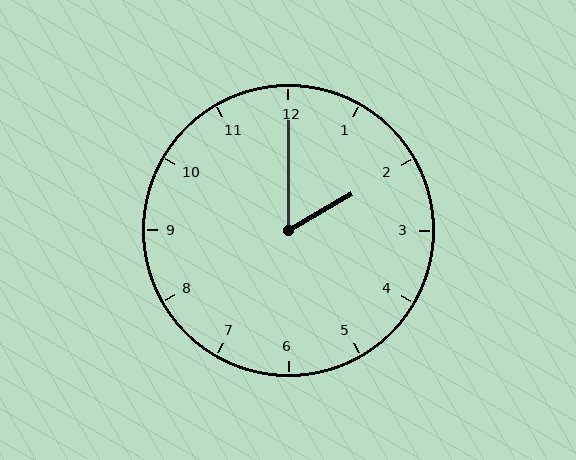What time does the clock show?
2:00.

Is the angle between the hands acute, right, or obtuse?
It is acute.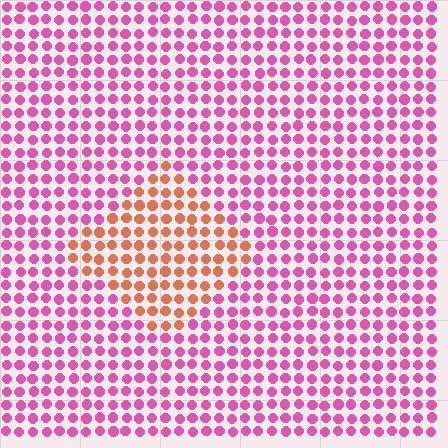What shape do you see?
I see a diamond.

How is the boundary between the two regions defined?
The boundary is defined purely by a slight shift in hue (about 55 degrees). Spacing, size, and orientation are identical on both sides.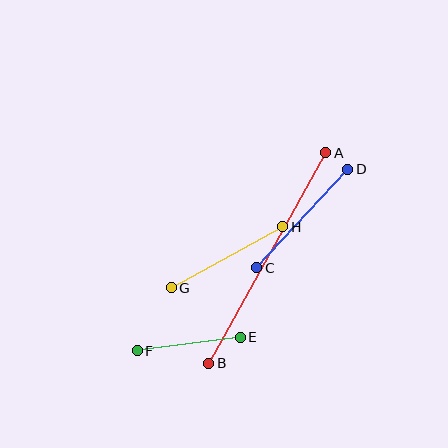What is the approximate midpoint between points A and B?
The midpoint is at approximately (267, 258) pixels.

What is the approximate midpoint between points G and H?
The midpoint is at approximately (227, 257) pixels.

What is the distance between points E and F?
The distance is approximately 104 pixels.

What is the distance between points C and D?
The distance is approximately 134 pixels.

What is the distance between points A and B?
The distance is approximately 241 pixels.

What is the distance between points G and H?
The distance is approximately 127 pixels.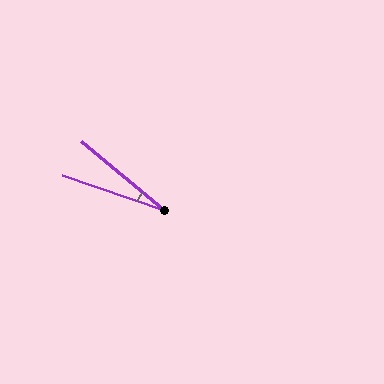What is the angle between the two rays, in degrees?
Approximately 20 degrees.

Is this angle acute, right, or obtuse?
It is acute.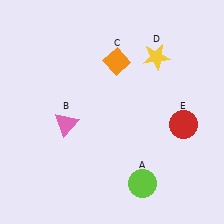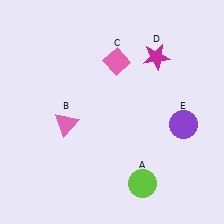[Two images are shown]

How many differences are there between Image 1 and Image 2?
There are 3 differences between the two images.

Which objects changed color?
C changed from orange to pink. D changed from yellow to magenta. E changed from red to purple.